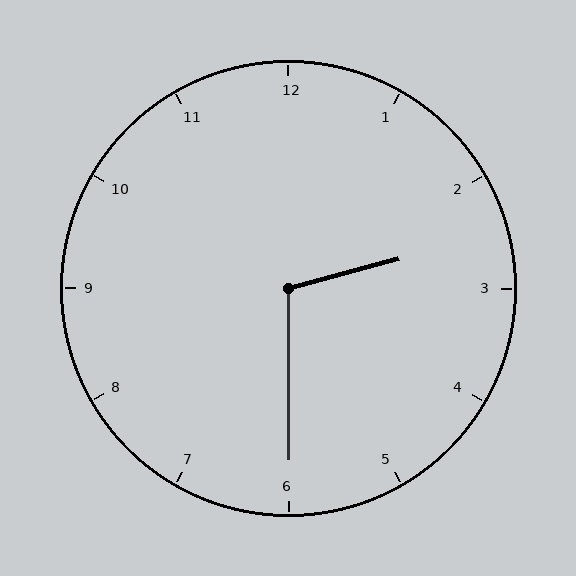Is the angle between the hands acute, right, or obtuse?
It is obtuse.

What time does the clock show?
2:30.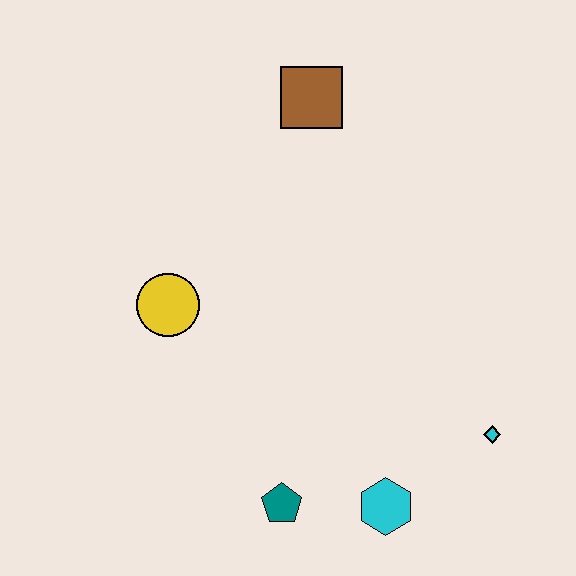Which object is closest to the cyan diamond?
The cyan hexagon is closest to the cyan diamond.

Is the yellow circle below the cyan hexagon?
No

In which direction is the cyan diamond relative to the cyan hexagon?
The cyan diamond is to the right of the cyan hexagon.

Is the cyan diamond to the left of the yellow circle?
No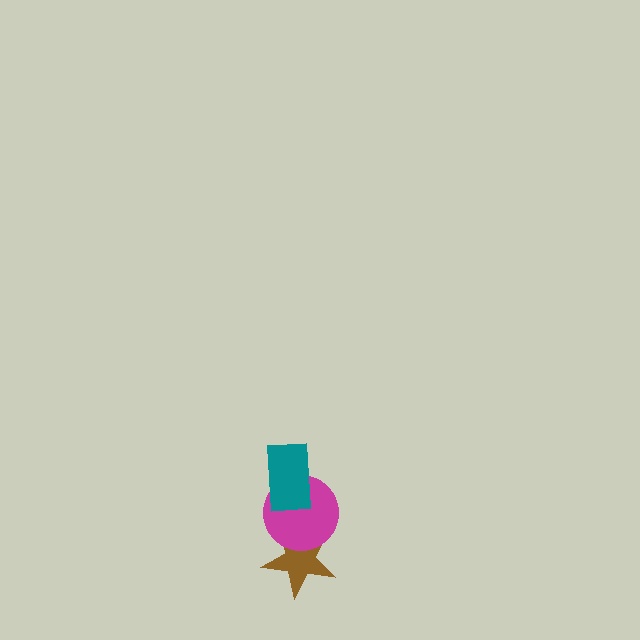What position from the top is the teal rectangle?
The teal rectangle is 1st from the top.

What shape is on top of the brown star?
The magenta circle is on top of the brown star.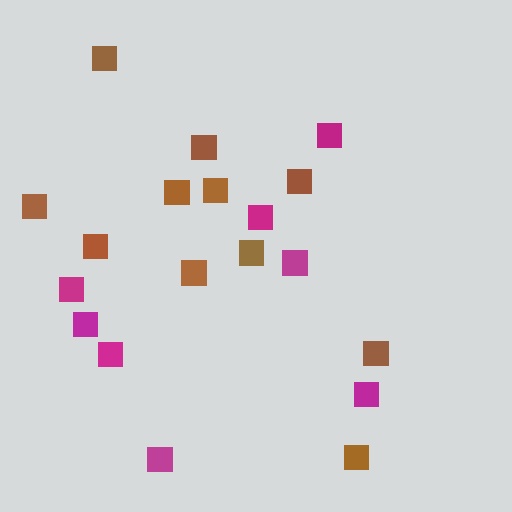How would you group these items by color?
There are 2 groups: one group of magenta squares (8) and one group of brown squares (11).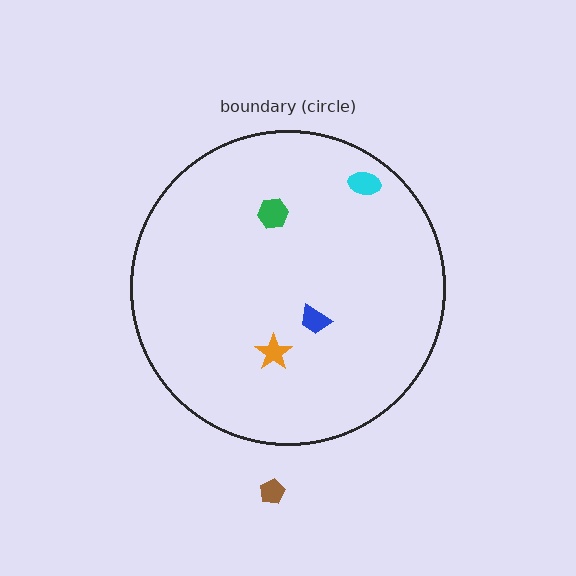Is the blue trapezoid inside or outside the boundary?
Inside.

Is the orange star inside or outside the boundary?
Inside.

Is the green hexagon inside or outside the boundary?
Inside.